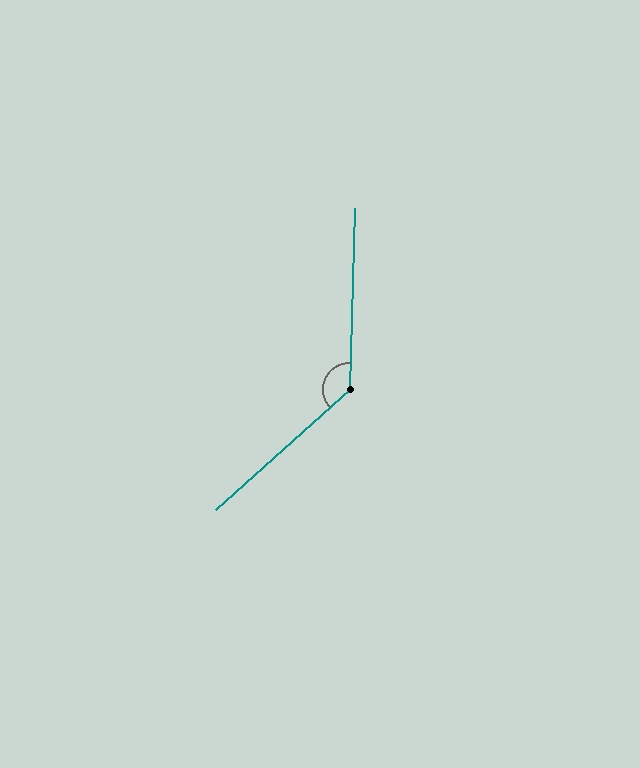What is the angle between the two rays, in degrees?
Approximately 134 degrees.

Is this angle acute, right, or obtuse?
It is obtuse.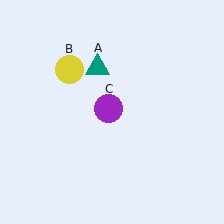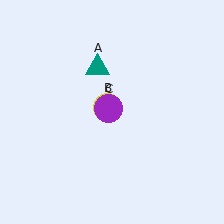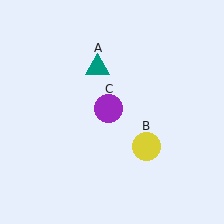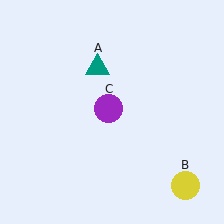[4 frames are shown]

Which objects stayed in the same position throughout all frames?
Teal triangle (object A) and purple circle (object C) remained stationary.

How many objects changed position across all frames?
1 object changed position: yellow circle (object B).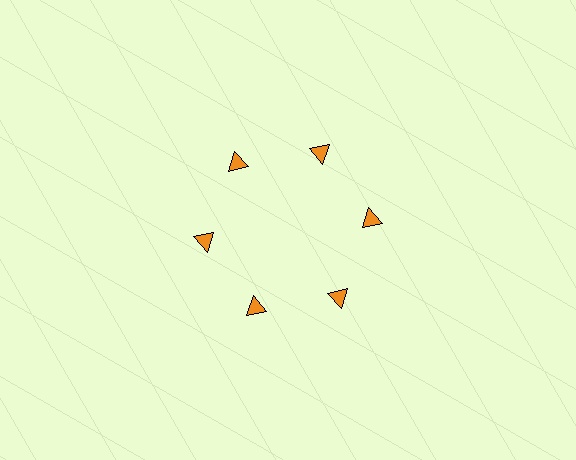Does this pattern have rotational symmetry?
Yes, this pattern has 6-fold rotational symmetry. It looks the same after rotating 60 degrees around the center.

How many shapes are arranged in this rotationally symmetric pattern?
There are 6 shapes, arranged in 6 groups of 1.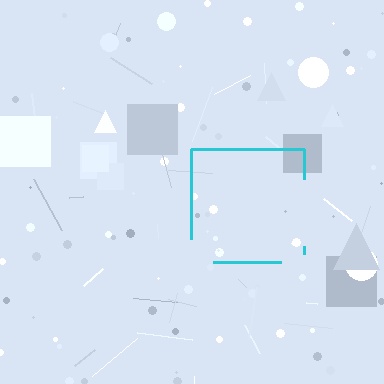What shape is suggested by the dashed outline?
The dashed outline suggests a square.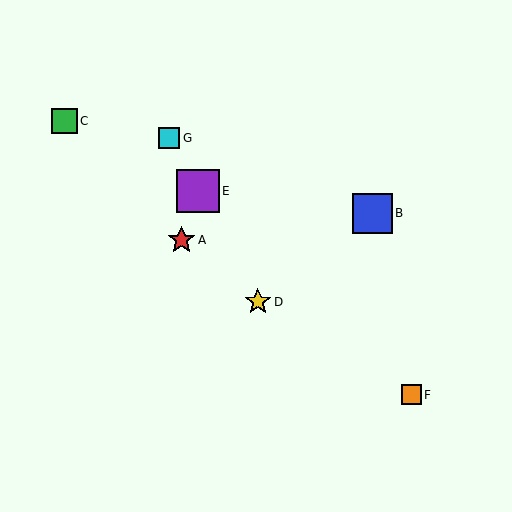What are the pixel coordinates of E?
Object E is at (198, 191).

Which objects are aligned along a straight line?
Objects D, E, G are aligned along a straight line.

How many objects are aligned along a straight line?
3 objects (D, E, G) are aligned along a straight line.